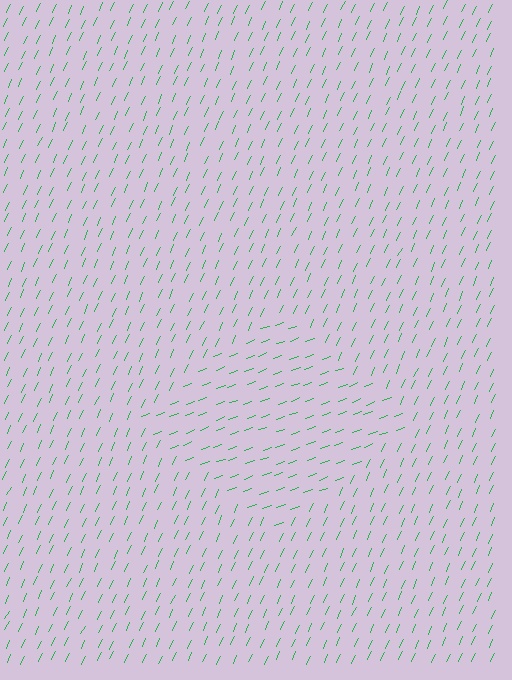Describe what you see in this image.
The image is filled with small green line segments. A diamond region in the image has lines oriented differently from the surrounding lines, creating a visible texture boundary.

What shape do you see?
I see a diamond.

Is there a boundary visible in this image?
Yes, there is a texture boundary formed by a change in line orientation.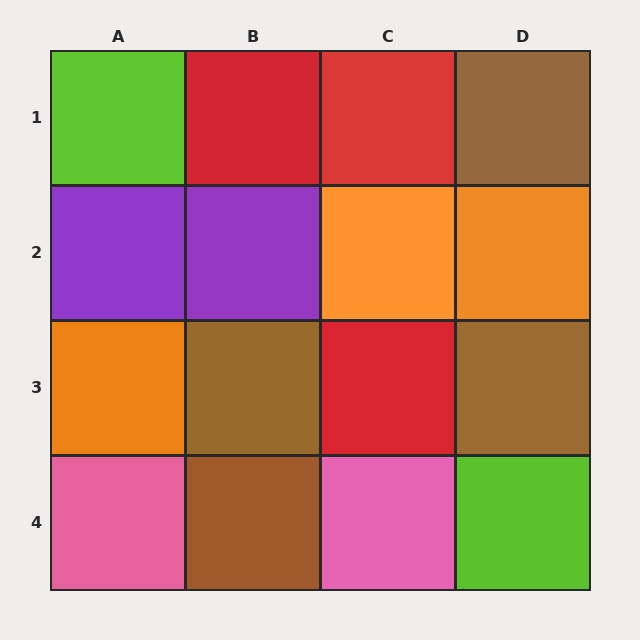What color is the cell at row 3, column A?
Orange.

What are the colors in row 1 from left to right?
Lime, red, red, brown.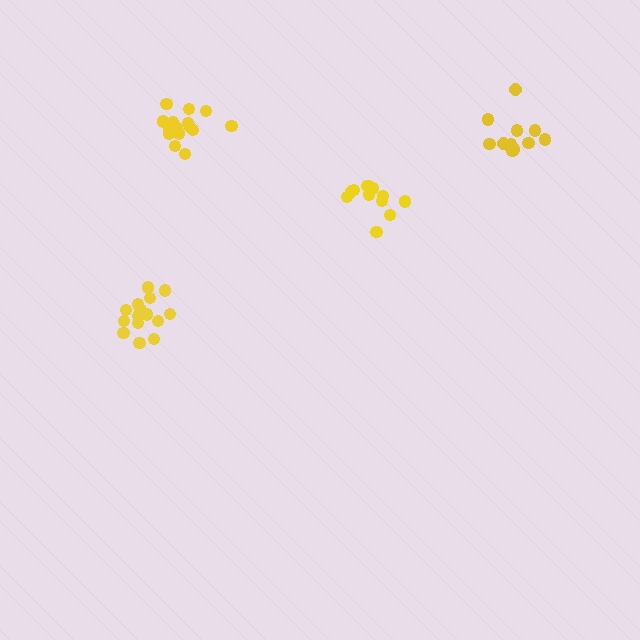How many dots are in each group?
Group 1: 12 dots, Group 2: 12 dots, Group 3: 16 dots, Group 4: 16 dots (56 total).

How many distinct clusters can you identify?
There are 4 distinct clusters.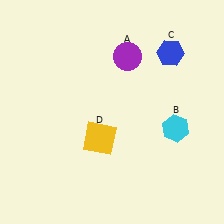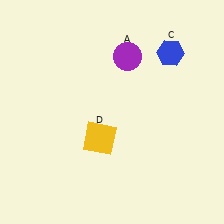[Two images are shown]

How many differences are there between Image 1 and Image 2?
There is 1 difference between the two images.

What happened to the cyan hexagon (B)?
The cyan hexagon (B) was removed in Image 2. It was in the bottom-right area of Image 1.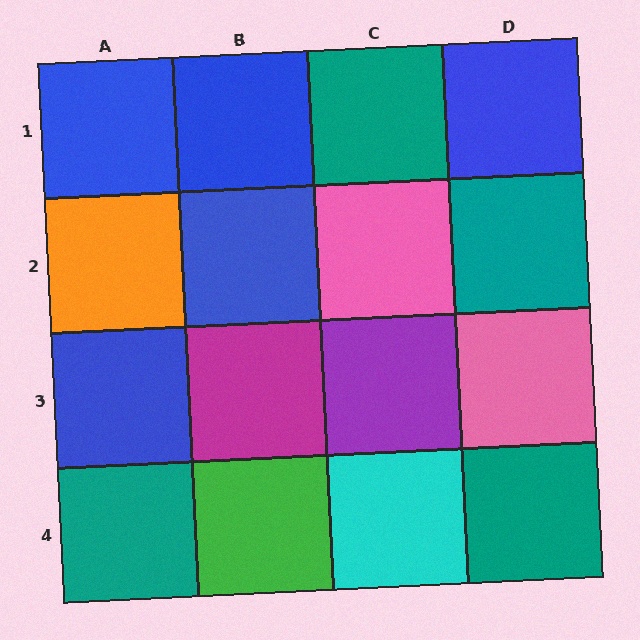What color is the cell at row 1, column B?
Blue.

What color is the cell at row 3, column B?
Magenta.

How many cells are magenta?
1 cell is magenta.